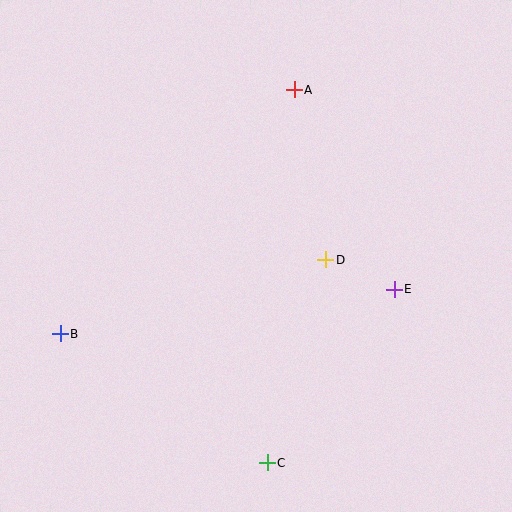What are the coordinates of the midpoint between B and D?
The midpoint between B and D is at (193, 297).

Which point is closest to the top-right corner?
Point A is closest to the top-right corner.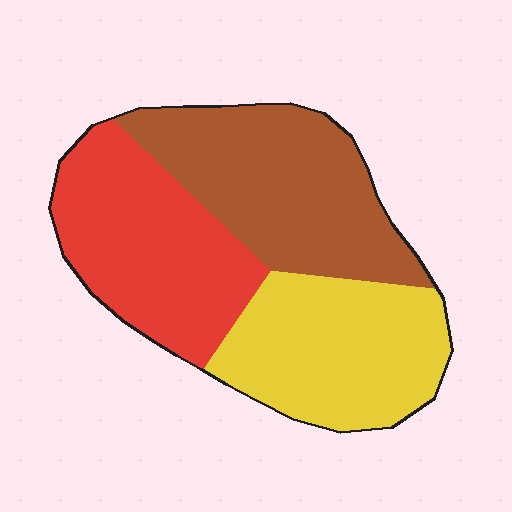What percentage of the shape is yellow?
Yellow covers roughly 30% of the shape.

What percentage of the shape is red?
Red covers about 35% of the shape.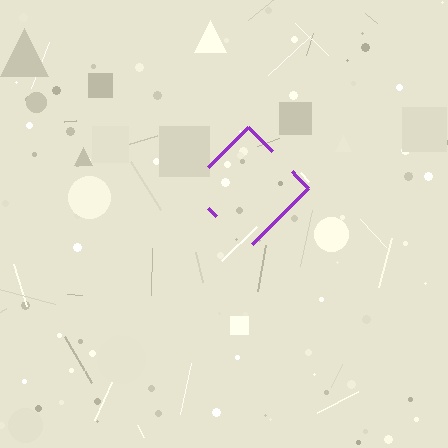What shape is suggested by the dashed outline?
The dashed outline suggests a diamond.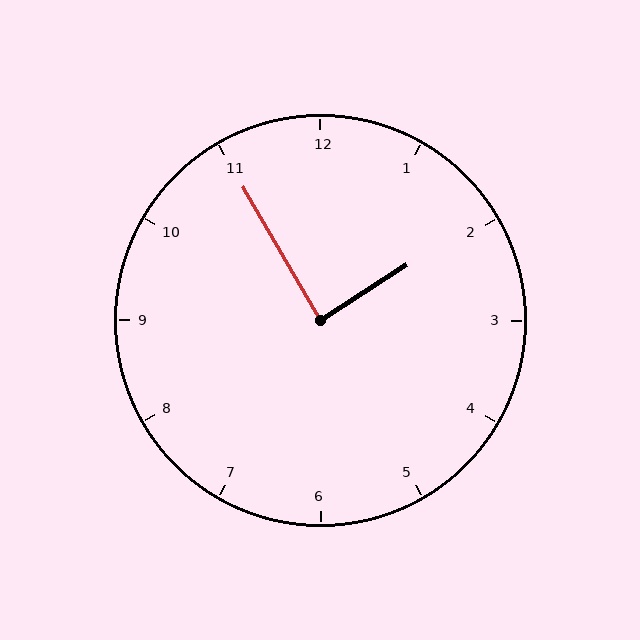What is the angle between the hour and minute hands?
Approximately 88 degrees.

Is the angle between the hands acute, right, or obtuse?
It is right.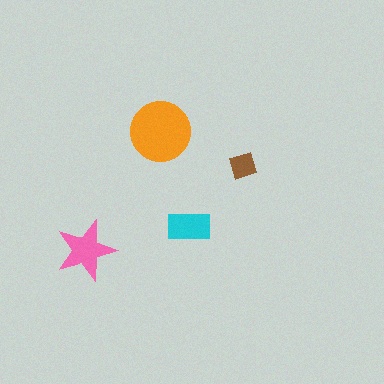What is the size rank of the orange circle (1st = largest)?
1st.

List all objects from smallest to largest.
The brown diamond, the cyan rectangle, the pink star, the orange circle.